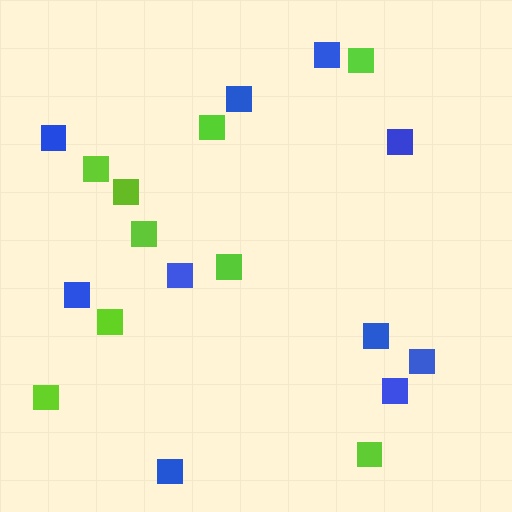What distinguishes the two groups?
There are 2 groups: one group of blue squares (10) and one group of lime squares (9).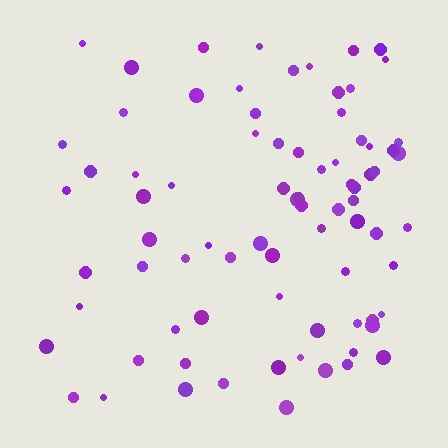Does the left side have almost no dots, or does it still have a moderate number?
Still a moderate number, just noticeably fewer than the right.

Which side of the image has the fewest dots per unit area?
The left.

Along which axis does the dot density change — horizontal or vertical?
Horizontal.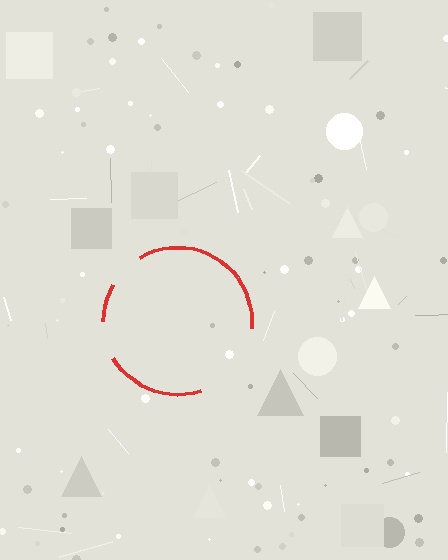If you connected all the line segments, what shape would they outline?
They would outline a circle.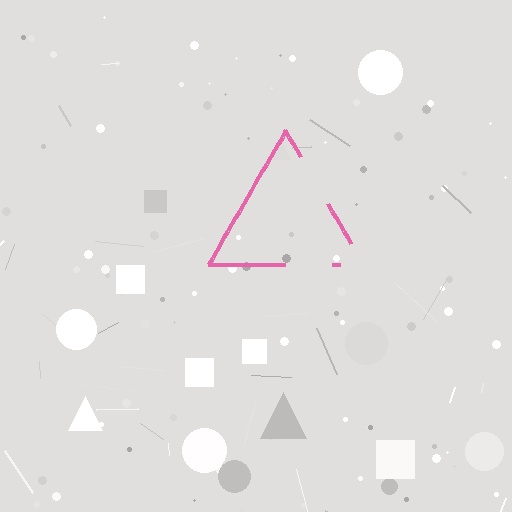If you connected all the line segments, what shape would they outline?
They would outline a triangle.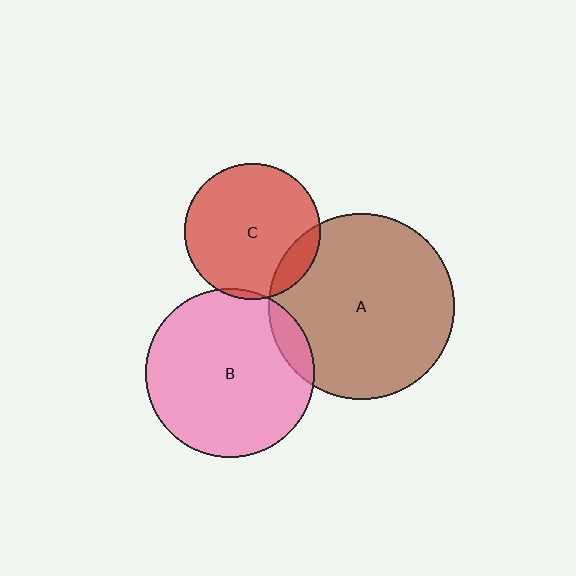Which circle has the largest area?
Circle A (brown).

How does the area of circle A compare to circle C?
Approximately 1.9 times.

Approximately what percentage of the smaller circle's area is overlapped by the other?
Approximately 10%.